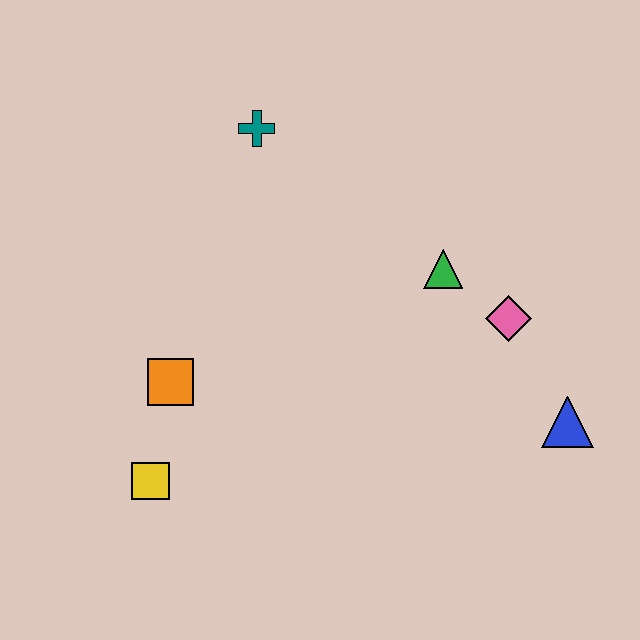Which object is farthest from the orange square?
The blue triangle is farthest from the orange square.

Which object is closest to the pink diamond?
The green triangle is closest to the pink diamond.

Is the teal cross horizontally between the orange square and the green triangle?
Yes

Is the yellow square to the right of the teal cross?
No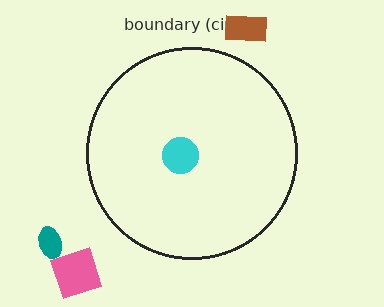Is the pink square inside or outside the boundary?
Outside.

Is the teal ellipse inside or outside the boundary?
Outside.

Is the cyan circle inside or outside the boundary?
Inside.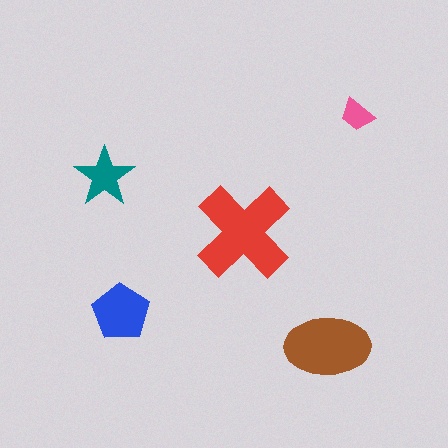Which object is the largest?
The red cross.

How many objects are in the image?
There are 5 objects in the image.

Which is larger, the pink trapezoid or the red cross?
The red cross.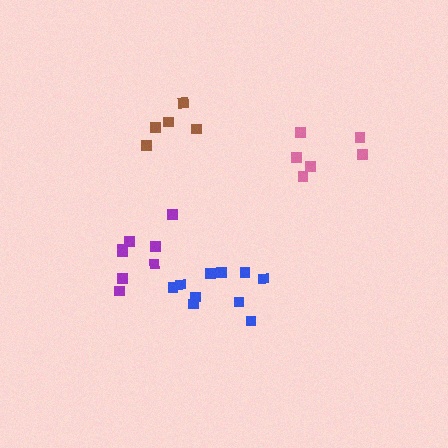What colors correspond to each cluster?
The clusters are colored: blue, brown, pink, purple.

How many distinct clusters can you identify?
There are 4 distinct clusters.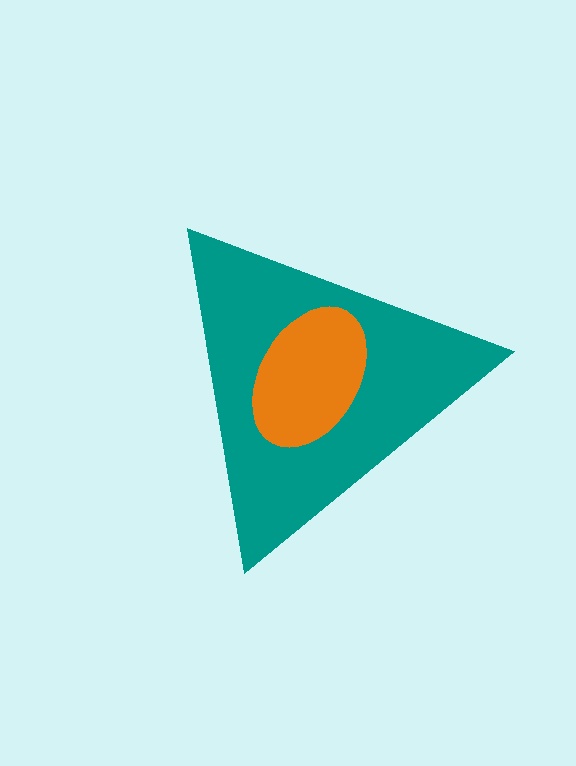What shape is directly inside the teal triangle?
The orange ellipse.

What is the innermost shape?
The orange ellipse.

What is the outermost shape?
The teal triangle.